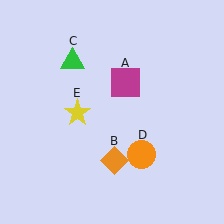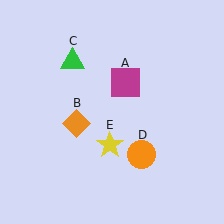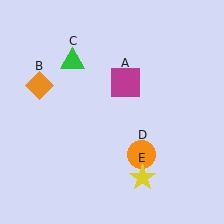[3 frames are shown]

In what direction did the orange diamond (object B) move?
The orange diamond (object B) moved up and to the left.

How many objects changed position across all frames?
2 objects changed position: orange diamond (object B), yellow star (object E).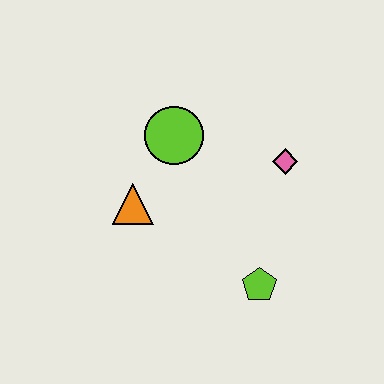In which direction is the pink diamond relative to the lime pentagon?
The pink diamond is above the lime pentagon.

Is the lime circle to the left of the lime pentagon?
Yes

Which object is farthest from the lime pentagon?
The lime circle is farthest from the lime pentagon.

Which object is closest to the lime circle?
The orange triangle is closest to the lime circle.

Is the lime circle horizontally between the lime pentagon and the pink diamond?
No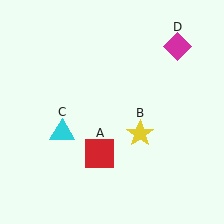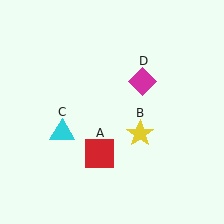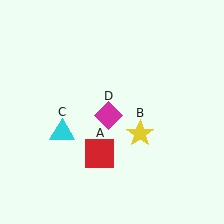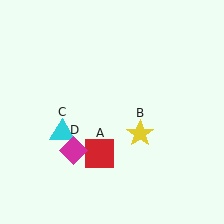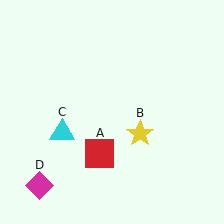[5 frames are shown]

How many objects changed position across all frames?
1 object changed position: magenta diamond (object D).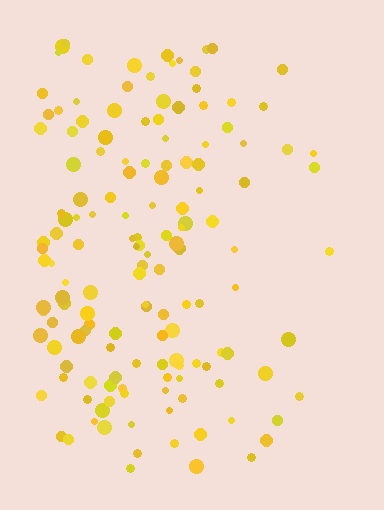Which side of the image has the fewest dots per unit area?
The right.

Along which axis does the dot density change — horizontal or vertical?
Horizontal.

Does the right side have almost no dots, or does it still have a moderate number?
Still a moderate number, just noticeably fewer than the left.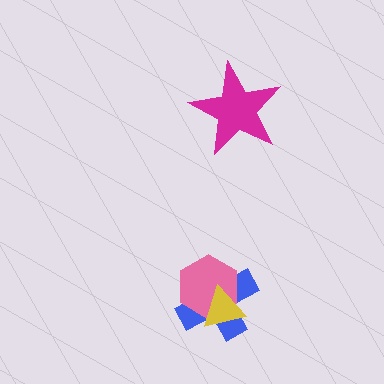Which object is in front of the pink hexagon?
The yellow triangle is in front of the pink hexagon.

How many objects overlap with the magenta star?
0 objects overlap with the magenta star.